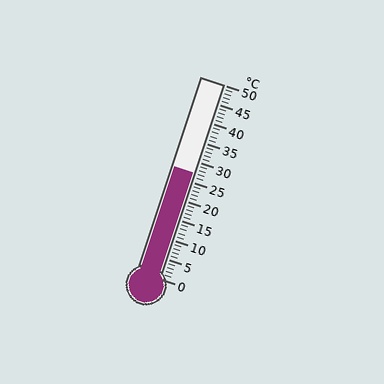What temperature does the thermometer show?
The thermometer shows approximately 27°C.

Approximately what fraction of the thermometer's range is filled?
The thermometer is filled to approximately 55% of its range.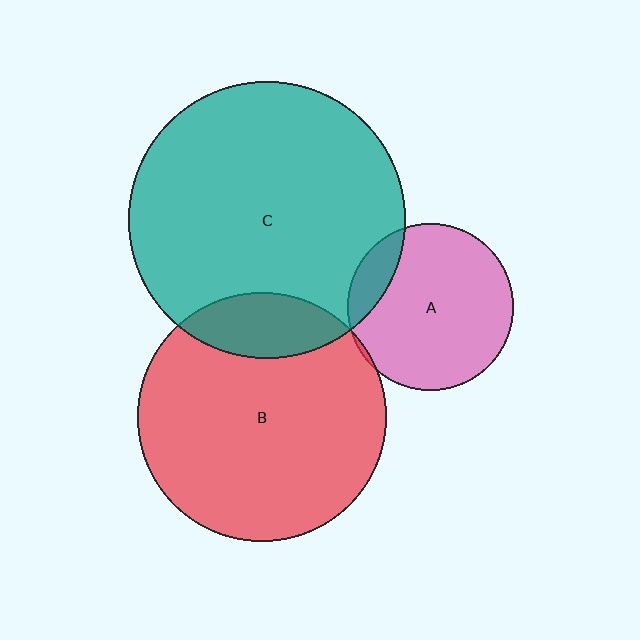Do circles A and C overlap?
Yes.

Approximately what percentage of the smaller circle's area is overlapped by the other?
Approximately 15%.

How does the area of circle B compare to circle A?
Approximately 2.2 times.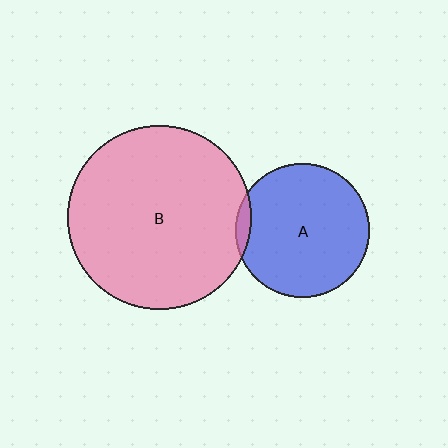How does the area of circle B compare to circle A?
Approximately 1.9 times.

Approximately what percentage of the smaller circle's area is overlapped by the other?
Approximately 5%.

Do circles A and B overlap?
Yes.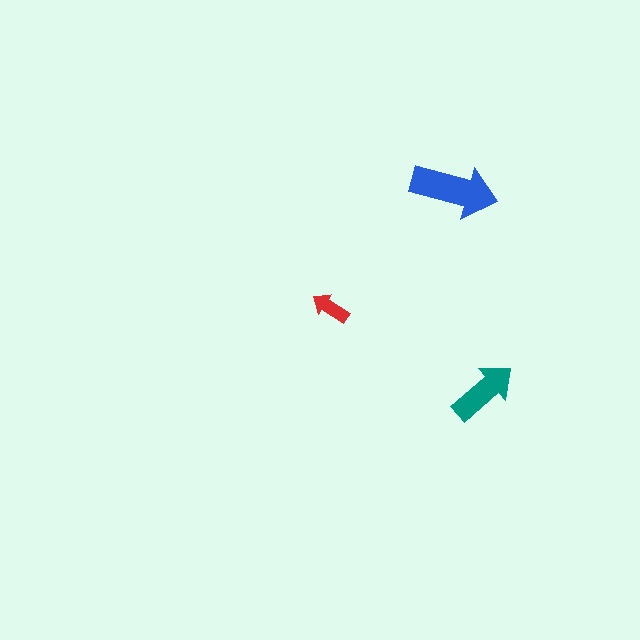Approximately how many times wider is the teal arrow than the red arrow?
About 1.5 times wider.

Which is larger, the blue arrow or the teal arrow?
The blue one.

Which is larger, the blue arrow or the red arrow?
The blue one.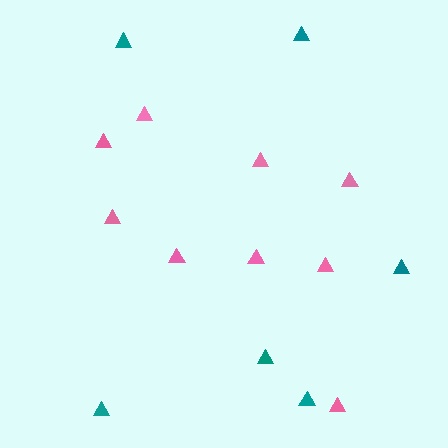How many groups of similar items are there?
There are 2 groups: one group of teal triangles (6) and one group of pink triangles (9).